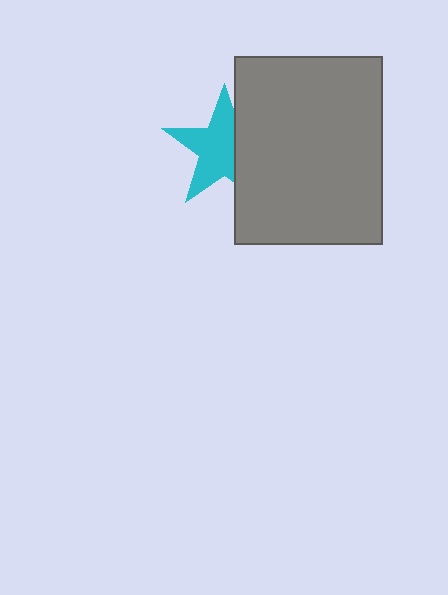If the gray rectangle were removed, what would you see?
You would see the complete cyan star.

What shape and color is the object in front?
The object in front is a gray rectangle.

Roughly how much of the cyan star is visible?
About half of it is visible (roughly 65%).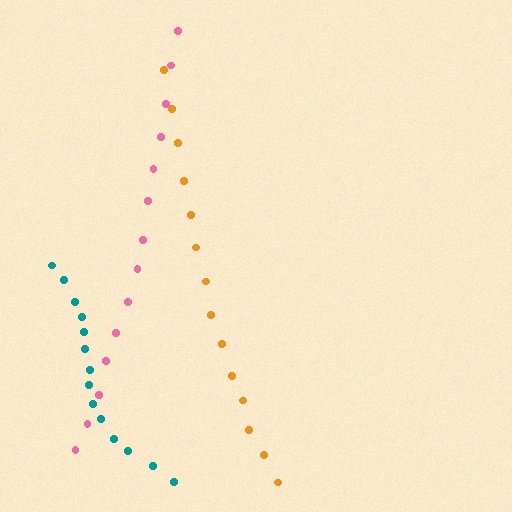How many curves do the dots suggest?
There are 3 distinct paths.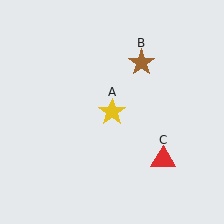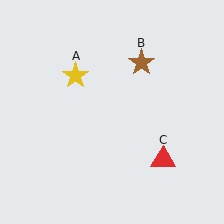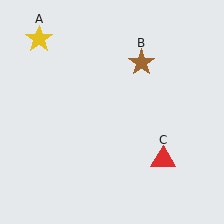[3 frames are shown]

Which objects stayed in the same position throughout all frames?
Brown star (object B) and red triangle (object C) remained stationary.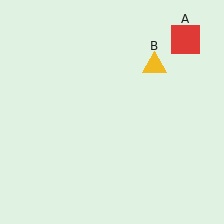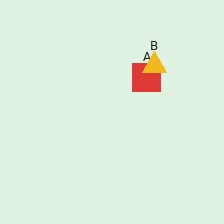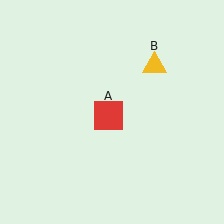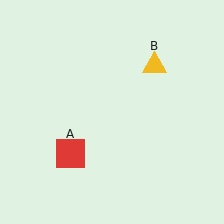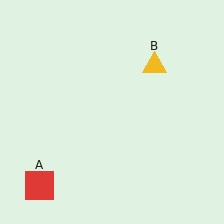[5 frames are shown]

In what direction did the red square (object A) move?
The red square (object A) moved down and to the left.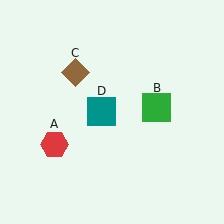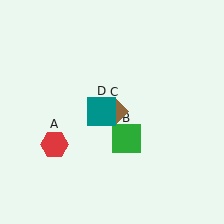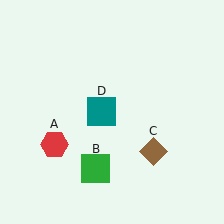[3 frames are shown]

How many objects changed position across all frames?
2 objects changed position: green square (object B), brown diamond (object C).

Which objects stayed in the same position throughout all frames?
Red hexagon (object A) and teal square (object D) remained stationary.